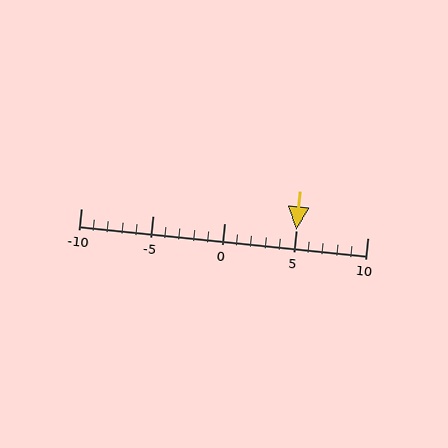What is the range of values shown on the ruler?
The ruler shows values from -10 to 10.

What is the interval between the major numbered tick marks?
The major tick marks are spaced 5 units apart.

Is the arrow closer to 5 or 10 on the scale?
The arrow is closer to 5.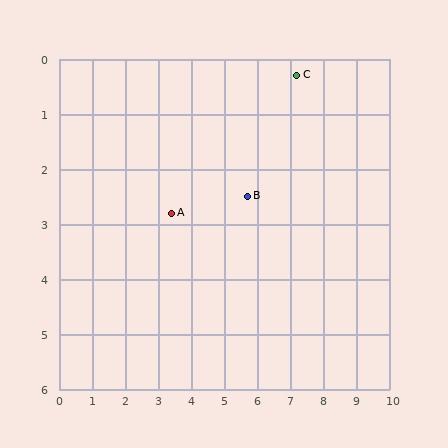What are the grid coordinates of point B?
Point B is at approximately (5.7, 2.5).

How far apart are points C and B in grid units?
Points C and B are about 2.7 grid units apart.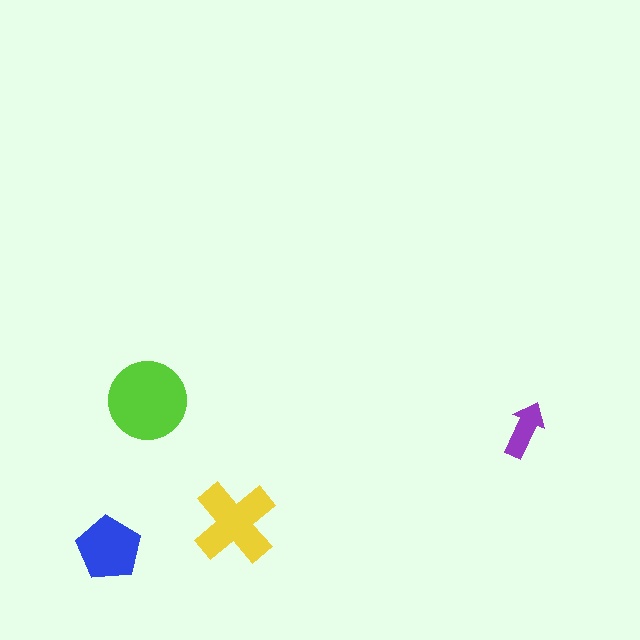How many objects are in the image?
There are 4 objects in the image.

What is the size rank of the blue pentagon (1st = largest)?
3rd.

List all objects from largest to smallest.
The lime circle, the yellow cross, the blue pentagon, the purple arrow.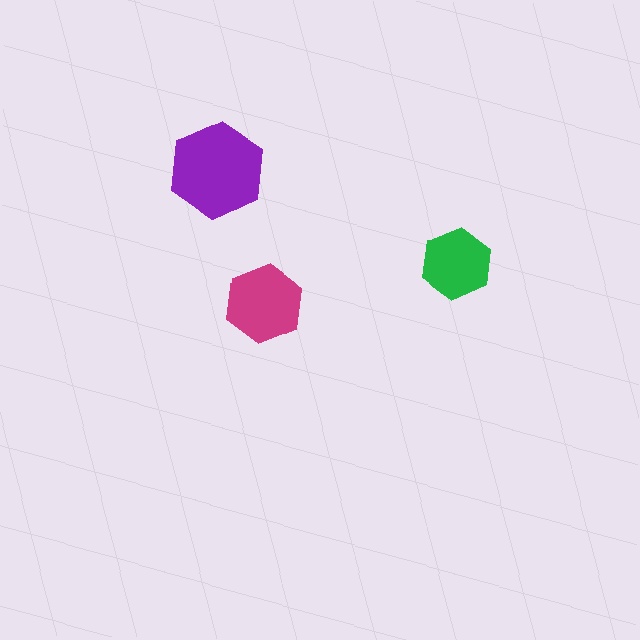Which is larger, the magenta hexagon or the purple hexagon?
The purple one.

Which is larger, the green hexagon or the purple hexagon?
The purple one.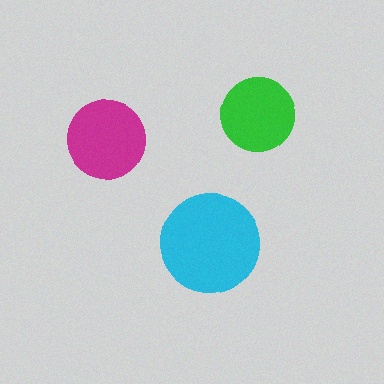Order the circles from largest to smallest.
the cyan one, the magenta one, the green one.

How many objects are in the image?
There are 3 objects in the image.